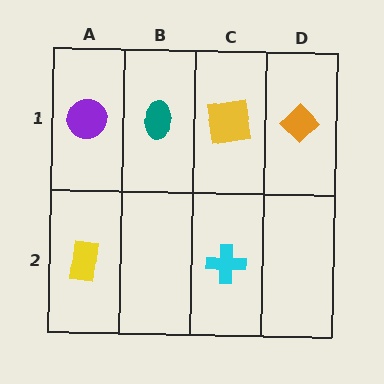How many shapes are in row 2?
2 shapes.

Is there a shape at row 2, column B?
No, that cell is empty.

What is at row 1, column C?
A yellow square.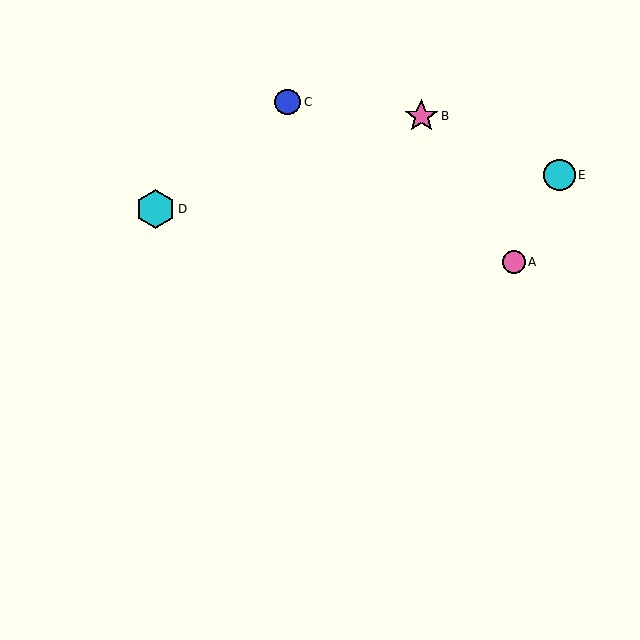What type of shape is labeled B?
Shape B is a pink star.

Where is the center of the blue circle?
The center of the blue circle is at (288, 102).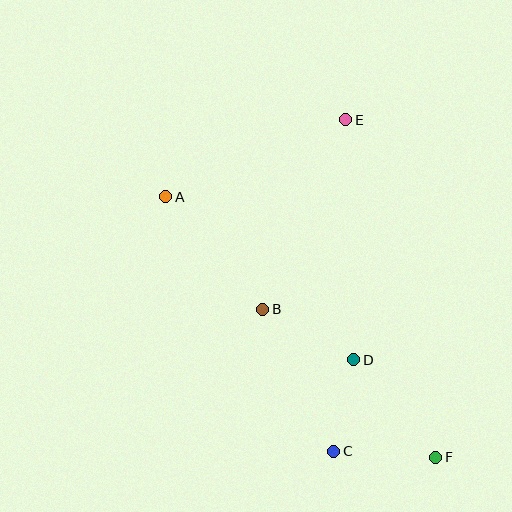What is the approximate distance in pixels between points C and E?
The distance between C and E is approximately 331 pixels.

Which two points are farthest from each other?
Points A and F are farthest from each other.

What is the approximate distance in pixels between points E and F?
The distance between E and F is approximately 349 pixels.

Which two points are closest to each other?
Points C and D are closest to each other.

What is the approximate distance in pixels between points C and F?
The distance between C and F is approximately 102 pixels.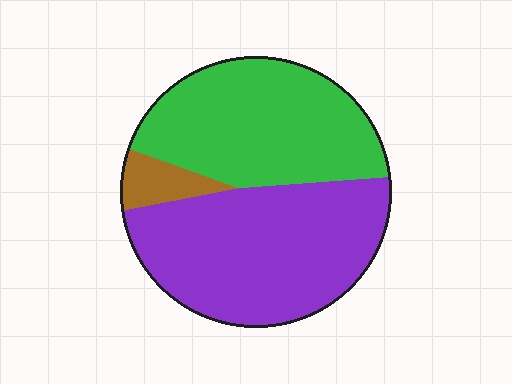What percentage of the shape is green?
Green takes up about two fifths (2/5) of the shape.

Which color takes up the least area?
Brown, at roughly 5%.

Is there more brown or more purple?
Purple.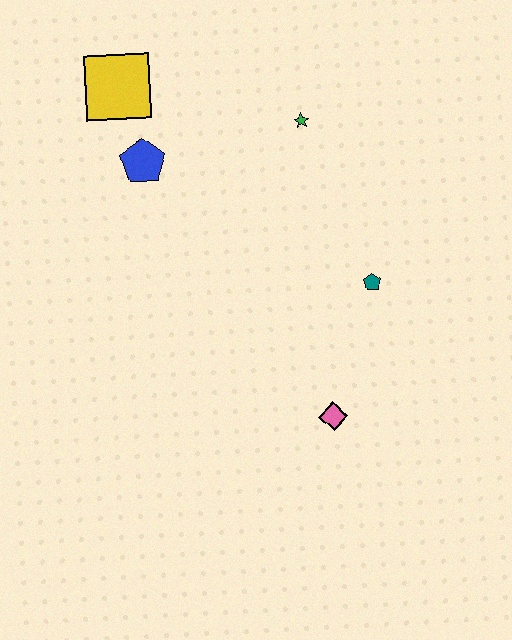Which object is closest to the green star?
The blue pentagon is closest to the green star.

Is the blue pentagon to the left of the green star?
Yes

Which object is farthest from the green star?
The pink diamond is farthest from the green star.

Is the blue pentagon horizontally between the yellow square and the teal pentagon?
Yes